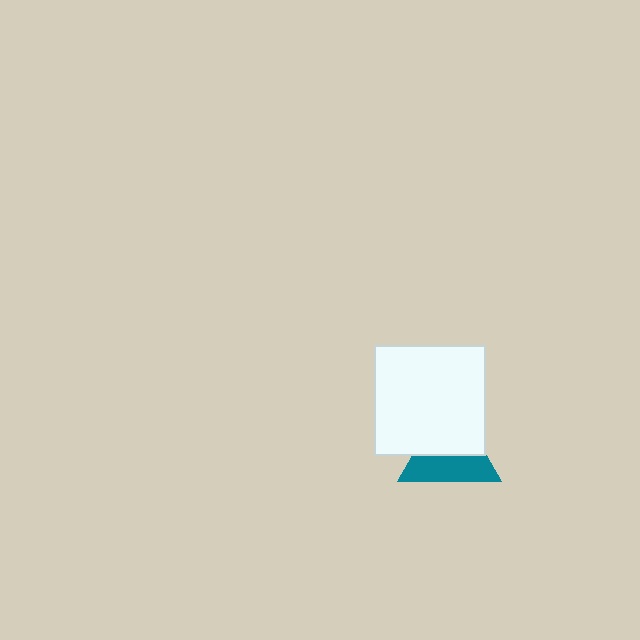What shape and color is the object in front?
The object in front is a white square.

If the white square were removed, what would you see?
You would see the complete teal triangle.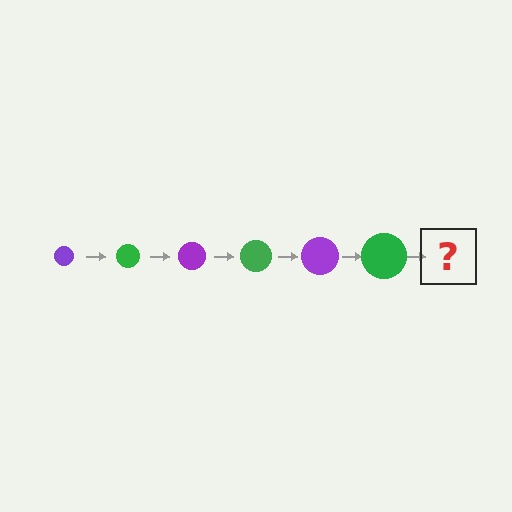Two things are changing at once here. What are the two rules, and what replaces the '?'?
The two rules are that the circle grows larger each step and the color cycles through purple and green. The '?' should be a purple circle, larger than the previous one.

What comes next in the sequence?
The next element should be a purple circle, larger than the previous one.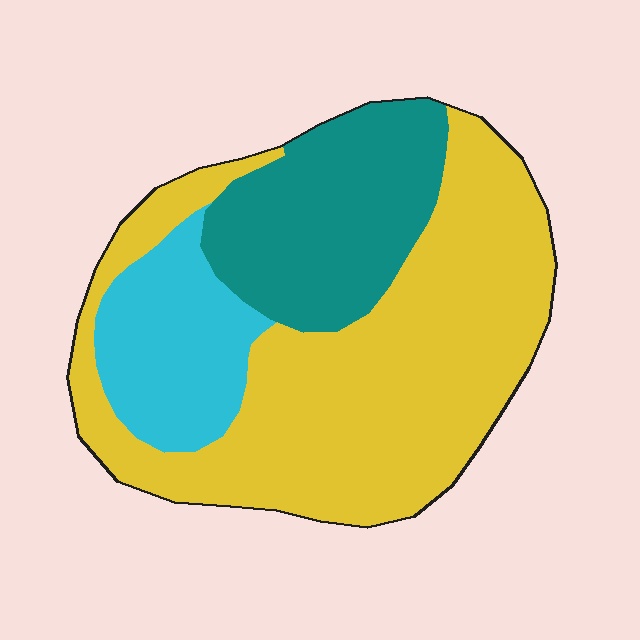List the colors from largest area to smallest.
From largest to smallest: yellow, teal, cyan.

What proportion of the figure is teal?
Teal covers 25% of the figure.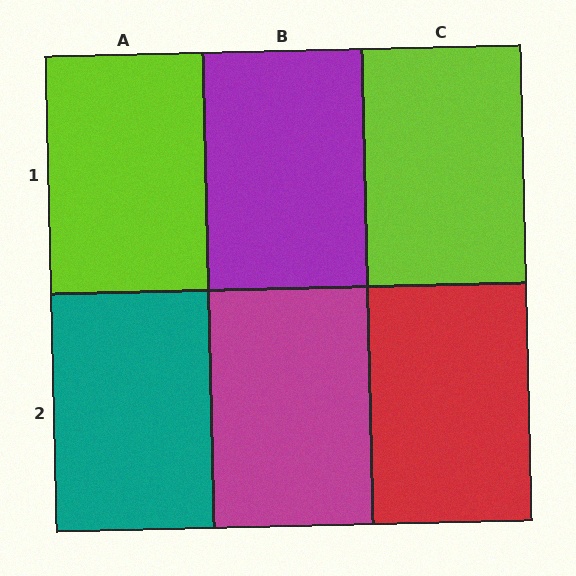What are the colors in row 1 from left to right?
Lime, purple, lime.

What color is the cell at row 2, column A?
Teal.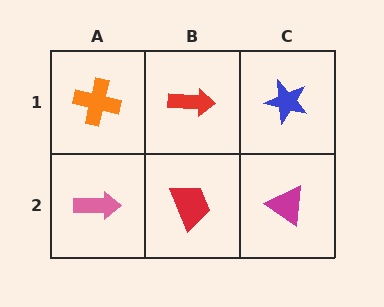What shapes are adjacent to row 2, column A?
An orange cross (row 1, column A), a red trapezoid (row 2, column B).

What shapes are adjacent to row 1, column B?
A red trapezoid (row 2, column B), an orange cross (row 1, column A), a blue star (row 1, column C).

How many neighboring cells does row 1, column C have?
2.